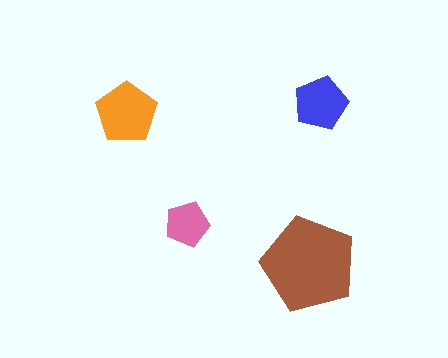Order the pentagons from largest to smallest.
the brown one, the orange one, the blue one, the pink one.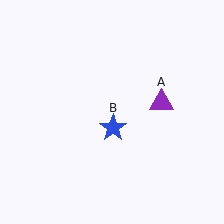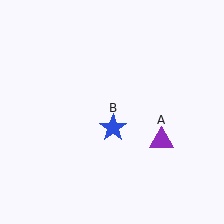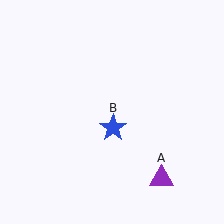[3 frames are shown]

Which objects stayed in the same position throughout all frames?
Blue star (object B) remained stationary.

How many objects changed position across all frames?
1 object changed position: purple triangle (object A).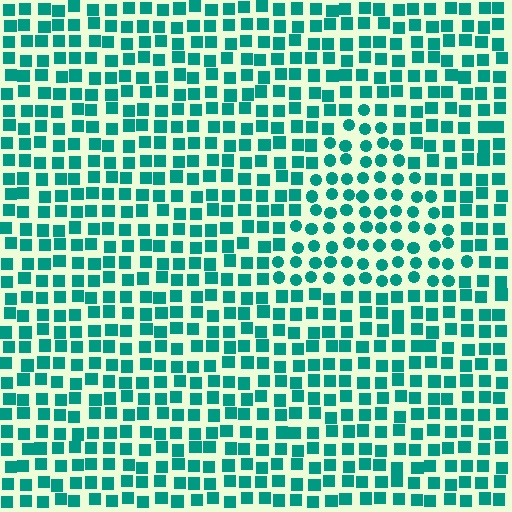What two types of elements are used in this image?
The image uses circles inside the triangle region and squares outside it.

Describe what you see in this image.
The image is filled with small teal elements arranged in a uniform grid. A triangle-shaped region contains circles, while the surrounding area contains squares. The boundary is defined purely by the change in element shape.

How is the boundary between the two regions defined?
The boundary is defined by a change in element shape: circles inside vs. squares outside. All elements share the same color and spacing.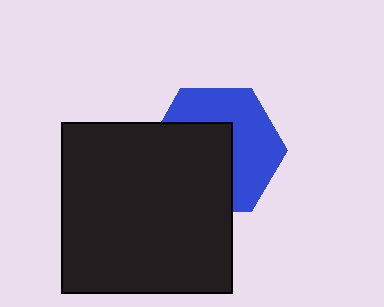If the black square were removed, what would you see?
You would see the complete blue hexagon.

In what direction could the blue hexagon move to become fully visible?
The blue hexagon could move toward the upper-right. That would shift it out from behind the black square entirely.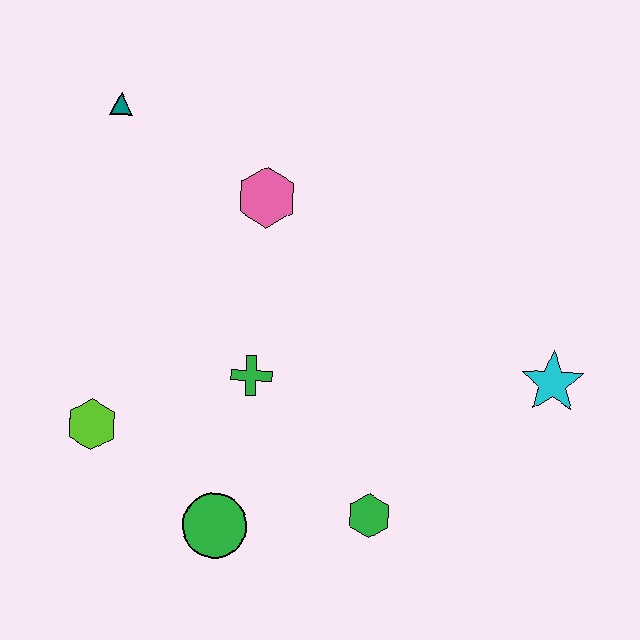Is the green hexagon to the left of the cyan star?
Yes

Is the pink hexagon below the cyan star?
No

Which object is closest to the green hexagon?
The green circle is closest to the green hexagon.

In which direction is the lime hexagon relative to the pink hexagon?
The lime hexagon is below the pink hexagon.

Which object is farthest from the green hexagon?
The teal triangle is farthest from the green hexagon.